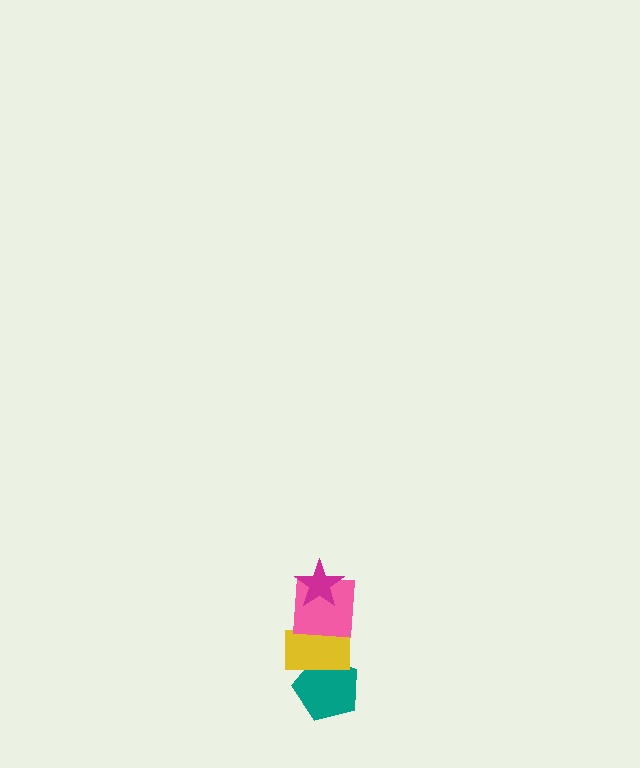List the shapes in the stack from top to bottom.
From top to bottom: the magenta star, the pink square, the yellow rectangle, the teal pentagon.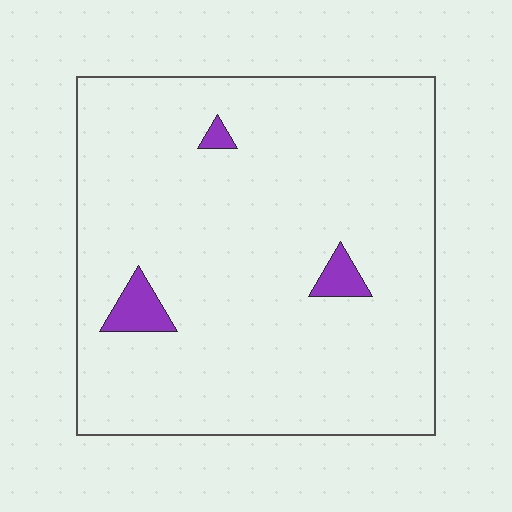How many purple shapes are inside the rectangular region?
3.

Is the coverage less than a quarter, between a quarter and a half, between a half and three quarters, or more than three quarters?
Less than a quarter.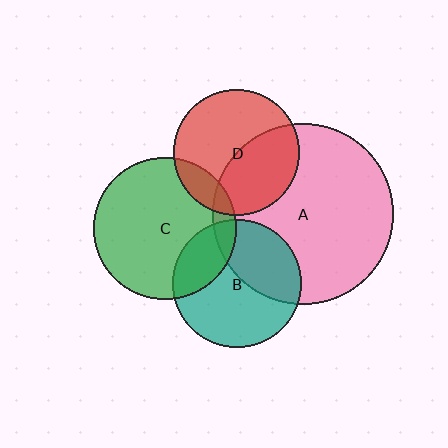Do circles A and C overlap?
Yes.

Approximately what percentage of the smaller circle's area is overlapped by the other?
Approximately 10%.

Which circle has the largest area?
Circle A (pink).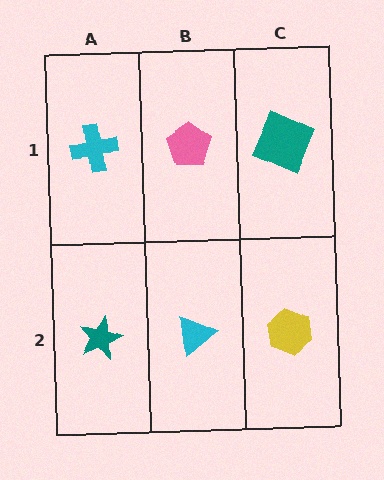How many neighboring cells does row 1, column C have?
2.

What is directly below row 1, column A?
A teal star.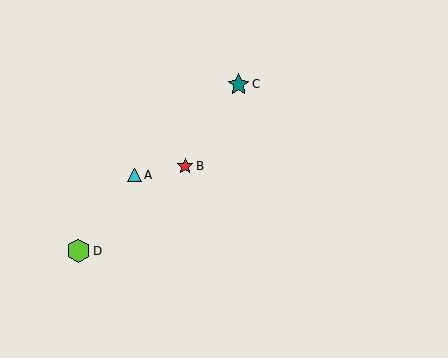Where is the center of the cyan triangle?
The center of the cyan triangle is at (134, 175).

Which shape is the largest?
The lime hexagon (labeled D) is the largest.